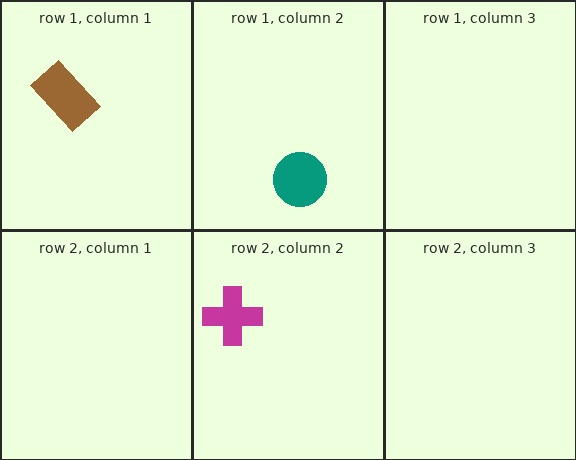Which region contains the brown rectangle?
The row 1, column 1 region.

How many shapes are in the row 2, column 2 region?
1.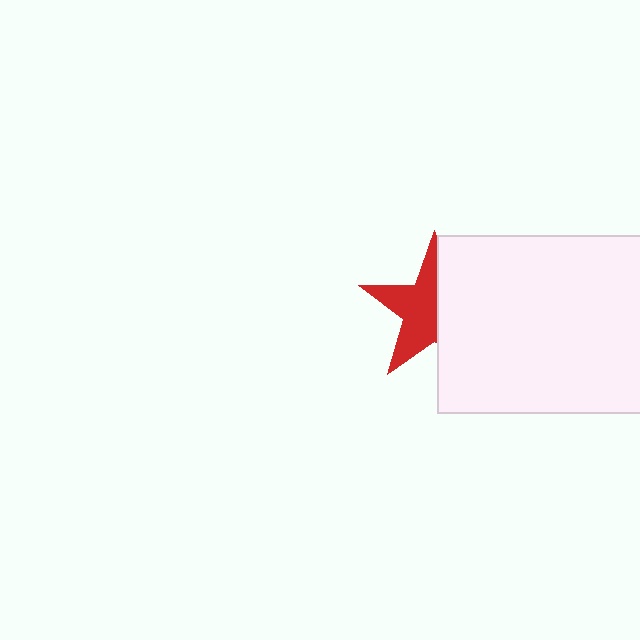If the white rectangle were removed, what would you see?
You would see the complete red star.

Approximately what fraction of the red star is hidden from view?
Roughly 45% of the red star is hidden behind the white rectangle.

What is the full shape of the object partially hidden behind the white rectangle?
The partially hidden object is a red star.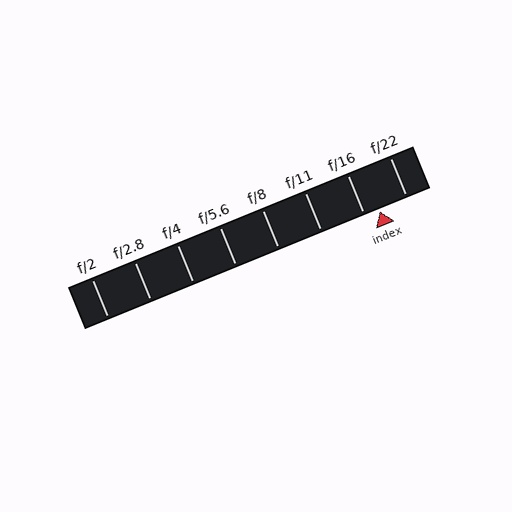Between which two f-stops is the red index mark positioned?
The index mark is between f/16 and f/22.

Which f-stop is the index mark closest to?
The index mark is closest to f/16.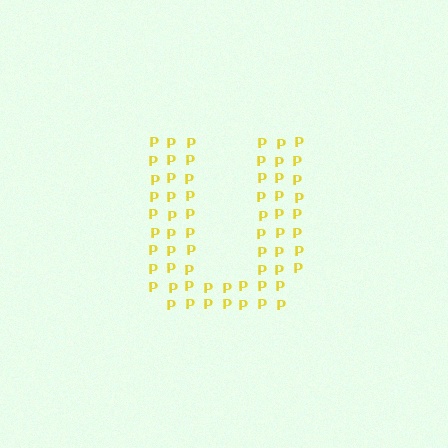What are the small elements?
The small elements are letter P's.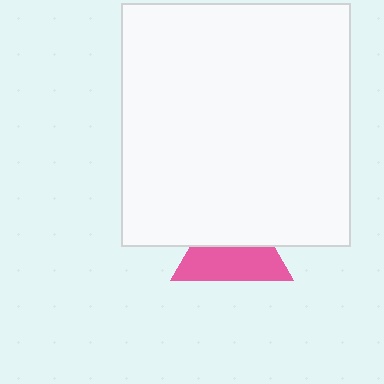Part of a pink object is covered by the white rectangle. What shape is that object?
It is a triangle.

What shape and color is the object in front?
The object in front is a white rectangle.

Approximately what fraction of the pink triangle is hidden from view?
Roughly 47% of the pink triangle is hidden behind the white rectangle.